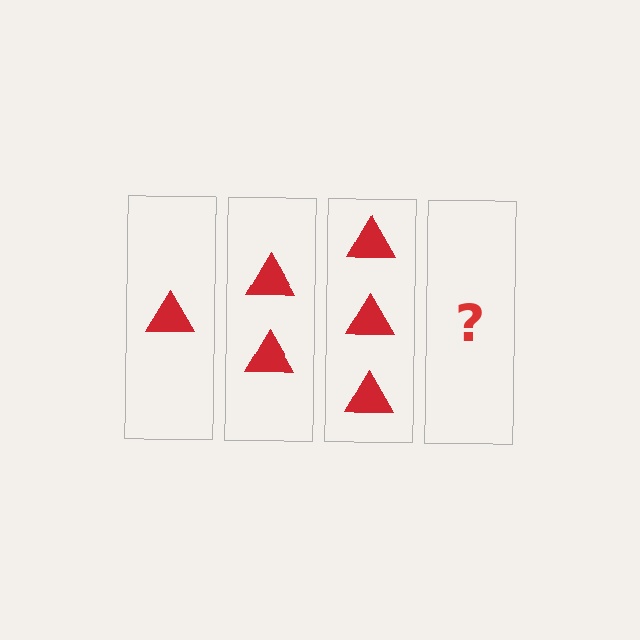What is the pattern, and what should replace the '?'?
The pattern is that each step adds one more triangle. The '?' should be 4 triangles.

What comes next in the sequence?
The next element should be 4 triangles.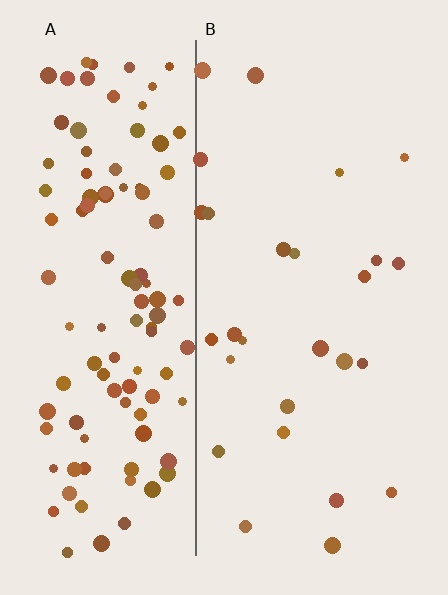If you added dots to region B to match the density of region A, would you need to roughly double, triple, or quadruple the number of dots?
Approximately quadruple.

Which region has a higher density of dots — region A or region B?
A (the left).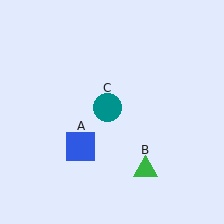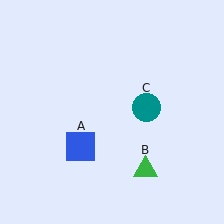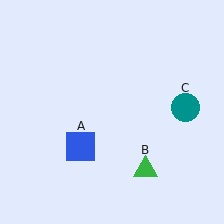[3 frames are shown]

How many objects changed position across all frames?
1 object changed position: teal circle (object C).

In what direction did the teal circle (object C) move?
The teal circle (object C) moved right.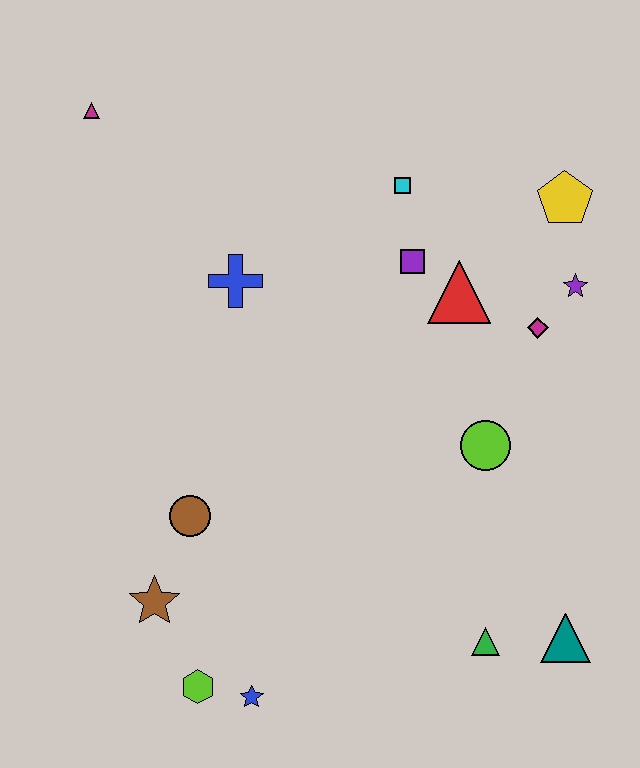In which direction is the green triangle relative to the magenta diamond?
The green triangle is below the magenta diamond.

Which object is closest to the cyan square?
The purple square is closest to the cyan square.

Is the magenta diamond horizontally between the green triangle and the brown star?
No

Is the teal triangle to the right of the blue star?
Yes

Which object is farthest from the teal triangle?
The magenta triangle is farthest from the teal triangle.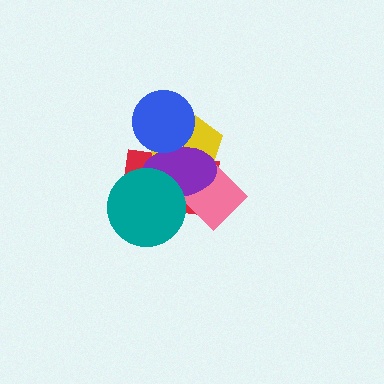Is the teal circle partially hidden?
No, no other shape covers it.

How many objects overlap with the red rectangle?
5 objects overlap with the red rectangle.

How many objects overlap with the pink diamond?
3 objects overlap with the pink diamond.